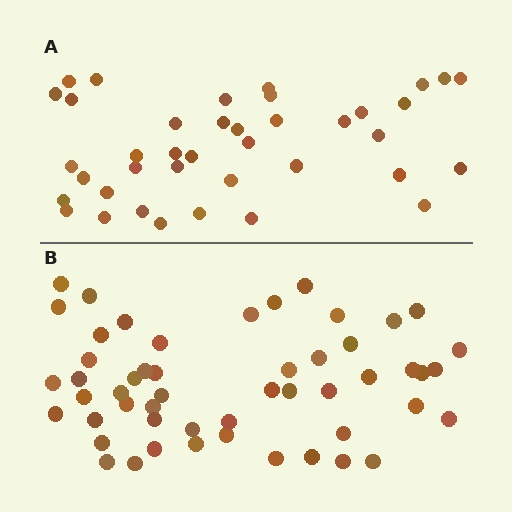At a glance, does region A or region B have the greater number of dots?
Region B (the bottom region) has more dots.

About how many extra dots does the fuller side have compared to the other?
Region B has approximately 15 more dots than region A.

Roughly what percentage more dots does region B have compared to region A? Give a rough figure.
About 35% more.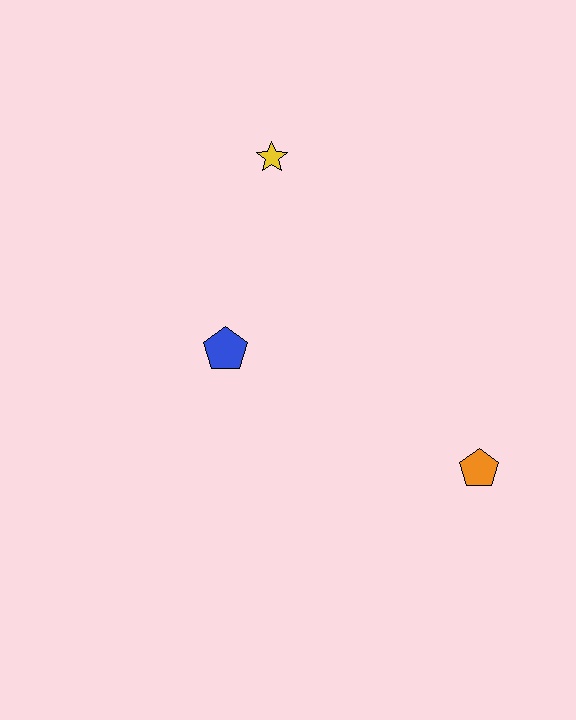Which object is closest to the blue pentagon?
The yellow star is closest to the blue pentagon.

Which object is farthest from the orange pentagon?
The yellow star is farthest from the orange pentagon.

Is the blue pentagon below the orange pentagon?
No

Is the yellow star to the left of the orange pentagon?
Yes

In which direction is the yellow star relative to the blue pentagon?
The yellow star is above the blue pentagon.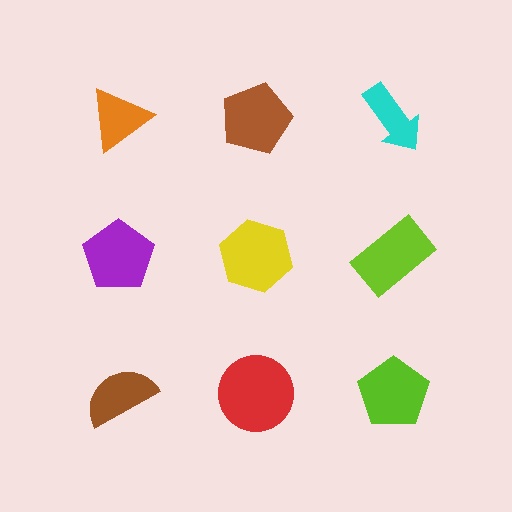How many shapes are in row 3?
3 shapes.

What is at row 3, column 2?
A red circle.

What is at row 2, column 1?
A purple pentagon.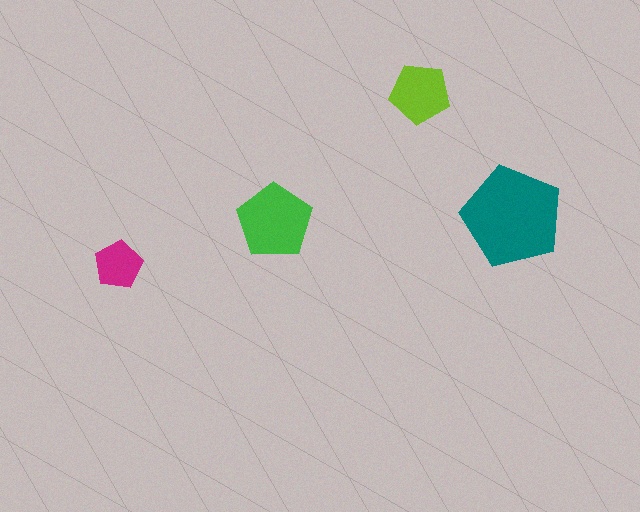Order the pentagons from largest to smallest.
the teal one, the green one, the lime one, the magenta one.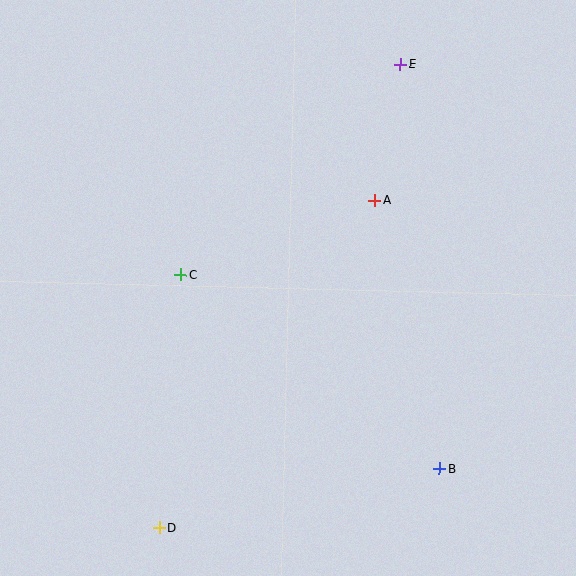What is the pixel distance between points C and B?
The distance between C and B is 323 pixels.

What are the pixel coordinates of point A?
Point A is at (375, 200).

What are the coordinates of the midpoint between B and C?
The midpoint between B and C is at (310, 372).